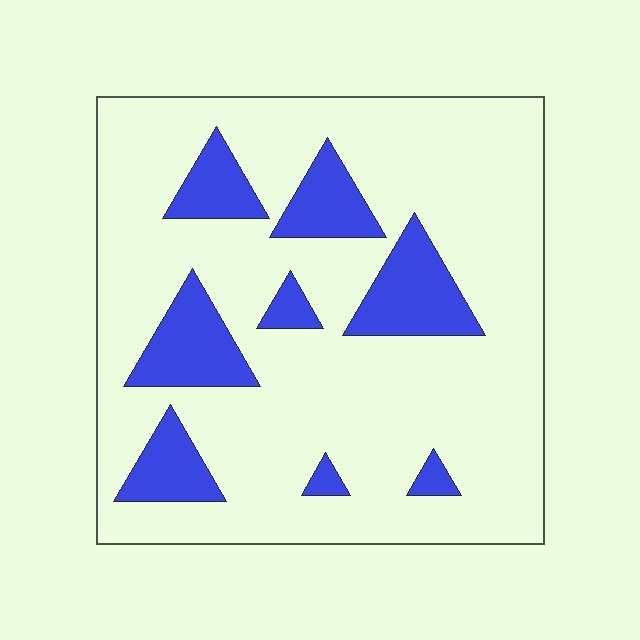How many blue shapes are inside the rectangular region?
8.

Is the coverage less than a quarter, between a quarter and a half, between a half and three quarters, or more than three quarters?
Less than a quarter.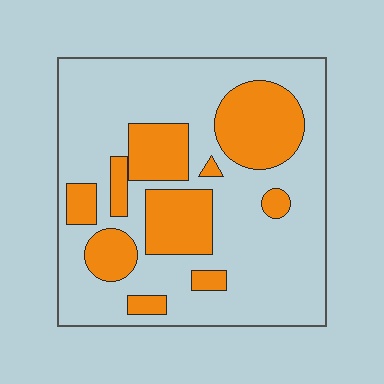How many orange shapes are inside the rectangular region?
10.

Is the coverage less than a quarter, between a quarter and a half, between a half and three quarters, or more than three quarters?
Between a quarter and a half.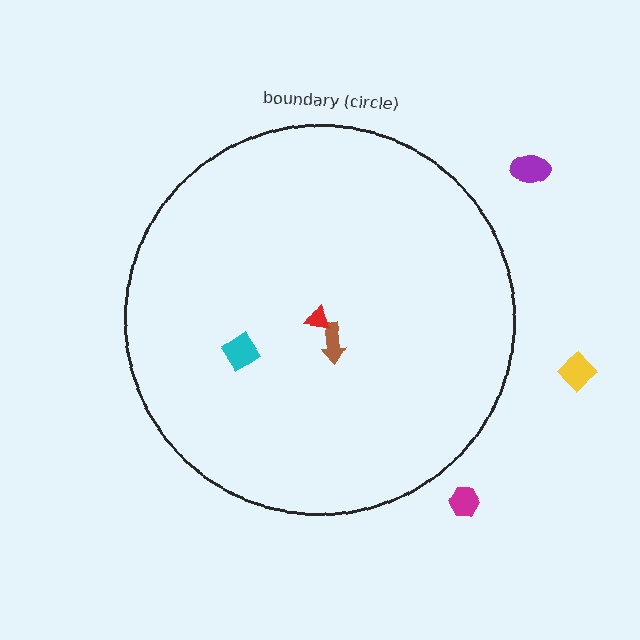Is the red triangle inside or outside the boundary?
Inside.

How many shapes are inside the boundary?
3 inside, 3 outside.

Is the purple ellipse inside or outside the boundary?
Outside.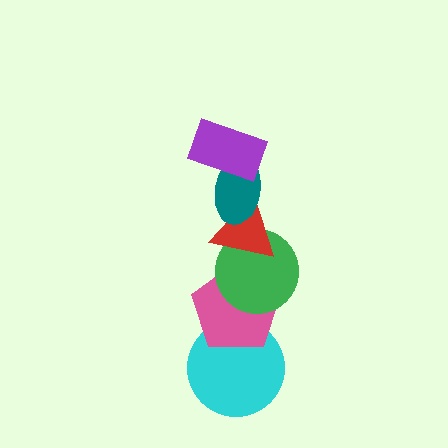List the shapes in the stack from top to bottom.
From top to bottom: the purple rectangle, the teal ellipse, the red triangle, the green circle, the pink pentagon, the cyan circle.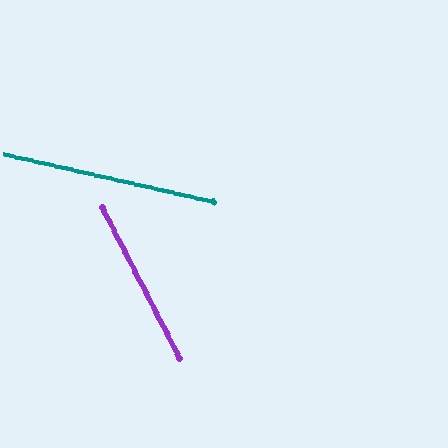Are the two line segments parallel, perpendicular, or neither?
Neither parallel nor perpendicular — they differ by about 50°.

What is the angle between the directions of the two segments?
Approximately 50 degrees.